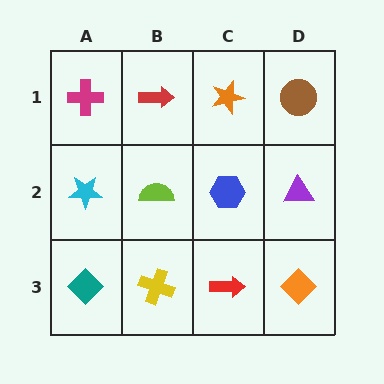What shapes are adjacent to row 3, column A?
A cyan star (row 2, column A), a yellow cross (row 3, column B).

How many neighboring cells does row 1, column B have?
3.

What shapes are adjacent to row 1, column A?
A cyan star (row 2, column A), a red arrow (row 1, column B).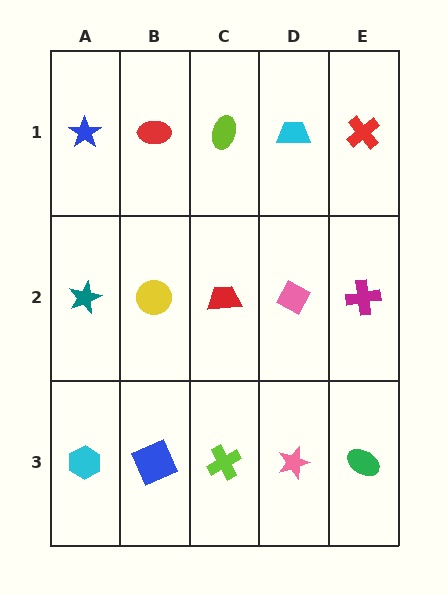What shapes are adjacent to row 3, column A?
A teal star (row 2, column A), a blue square (row 3, column B).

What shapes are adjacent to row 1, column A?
A teal star (row 2, column A), a red ellipse (row 1, column B).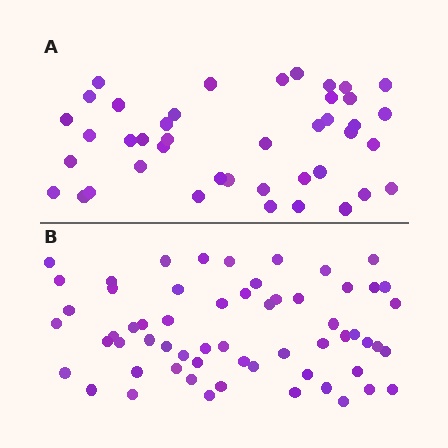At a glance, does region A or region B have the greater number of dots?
Region B (the bottom region) has more dots.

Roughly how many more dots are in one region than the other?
Region B has approximately 20 more dots than region A.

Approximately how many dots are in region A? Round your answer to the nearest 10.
About 40 dots. (The exact count is 42, which rounds to 40.)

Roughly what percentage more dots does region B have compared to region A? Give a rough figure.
About 45% more.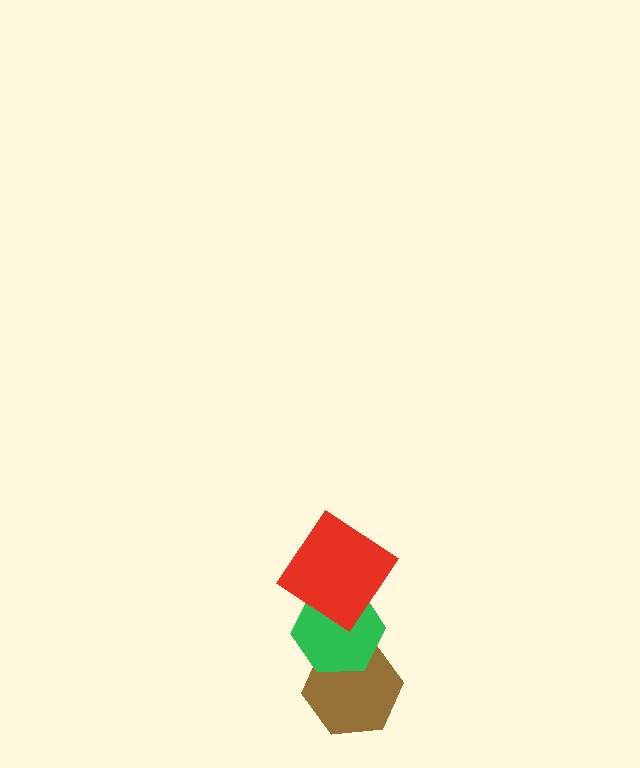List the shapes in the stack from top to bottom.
From top to bottom: the red diamond, the green hexagon, the brown hexagon.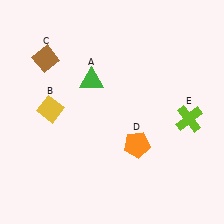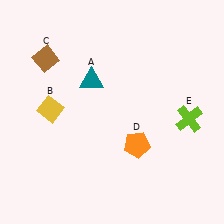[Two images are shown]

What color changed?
The triangle (A) changed from green in Image 1 to teal in Image 2.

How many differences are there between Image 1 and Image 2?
There is 1 difference between the two images.